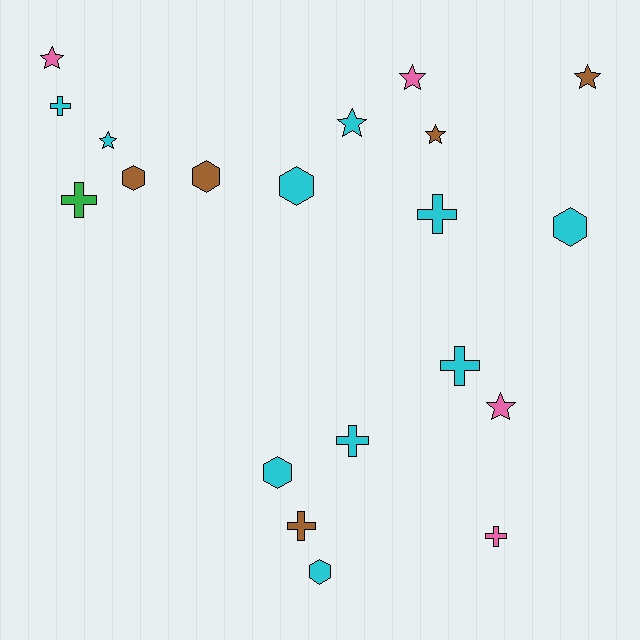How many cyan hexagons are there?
There are 4 cyan hexagons.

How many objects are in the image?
There are 20 objects.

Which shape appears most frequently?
Cross, with 7 objects.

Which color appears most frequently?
Cyan, with 10 objects.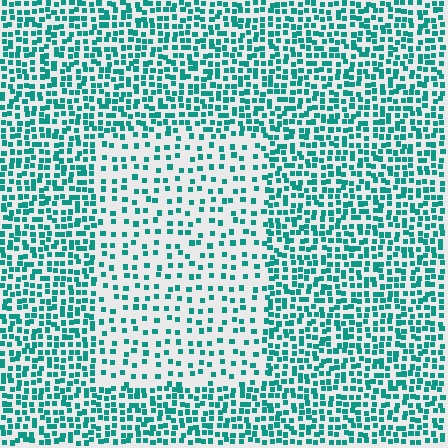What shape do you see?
I see a rectangle.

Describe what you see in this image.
The image contains small teal elements arranged at two different densities. A rectangle-shaped region is visible where the elements are less densely packed than the surrounding area.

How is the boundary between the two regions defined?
The boundary is defined by a change in element density (approximately 2.1x ratio). All elements are the same color, size, and shape.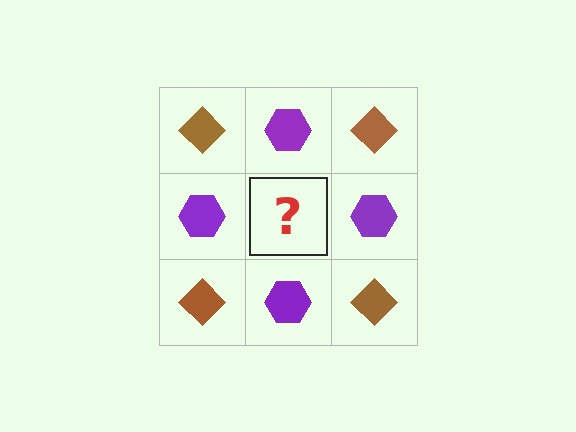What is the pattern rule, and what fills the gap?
The rule is that it alternates brown diamond and purple hexagon in a checkerboard pattern. The gap should be filled with a brown diamond.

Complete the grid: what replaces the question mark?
The question mark should be replaced with a brown diamond.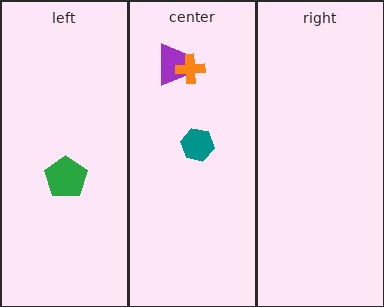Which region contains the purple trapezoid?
The center region.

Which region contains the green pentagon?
The left region.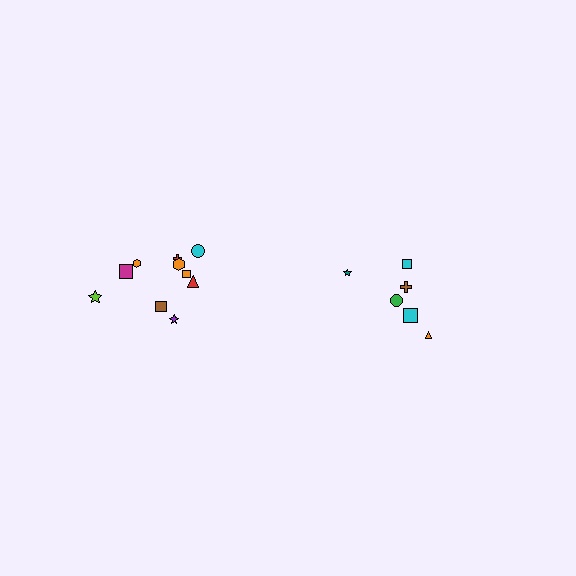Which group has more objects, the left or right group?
The left group.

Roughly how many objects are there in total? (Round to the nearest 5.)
Roughly 15 objects in total.